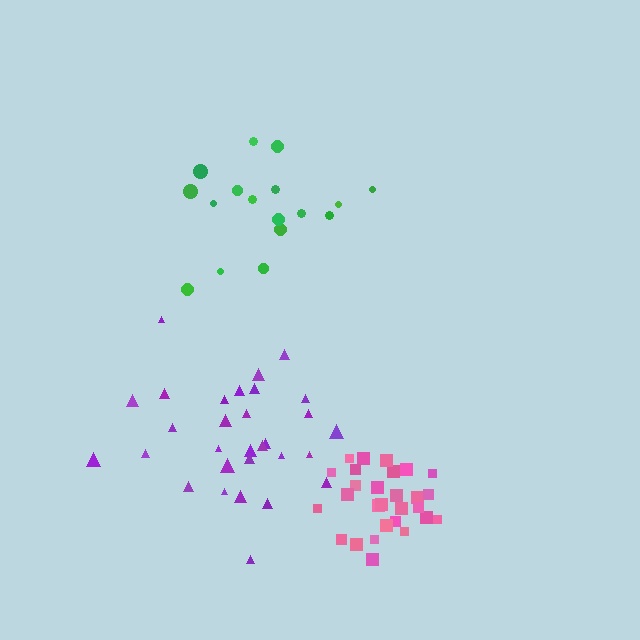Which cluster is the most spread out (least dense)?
Green.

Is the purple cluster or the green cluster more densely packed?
Purple.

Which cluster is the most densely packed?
Pink.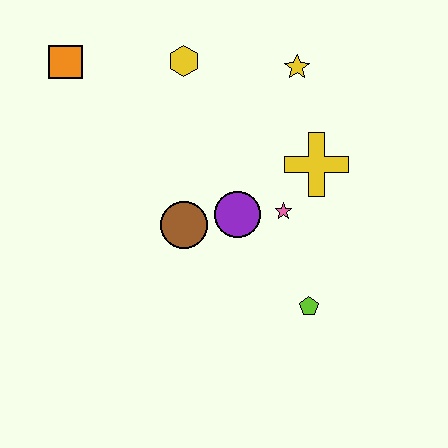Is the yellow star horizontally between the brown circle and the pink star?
No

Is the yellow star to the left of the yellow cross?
Yes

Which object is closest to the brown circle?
The purple circle is closest to the brown circle.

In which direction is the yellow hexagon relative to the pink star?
The yellow hexagon is above the pink star.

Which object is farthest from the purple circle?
The orange square is farthest from the purple circle.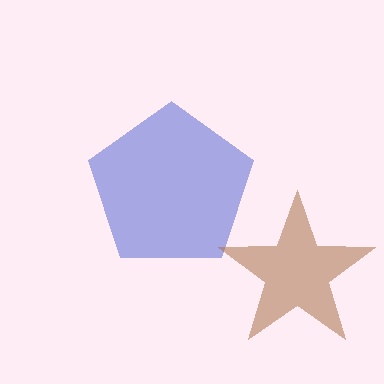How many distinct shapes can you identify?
There are 2 distinct shapes: a blue pentagon, a brown star.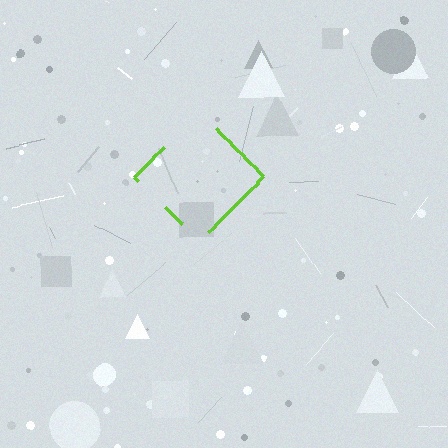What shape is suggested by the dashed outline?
The dashed outline suggests a diamond.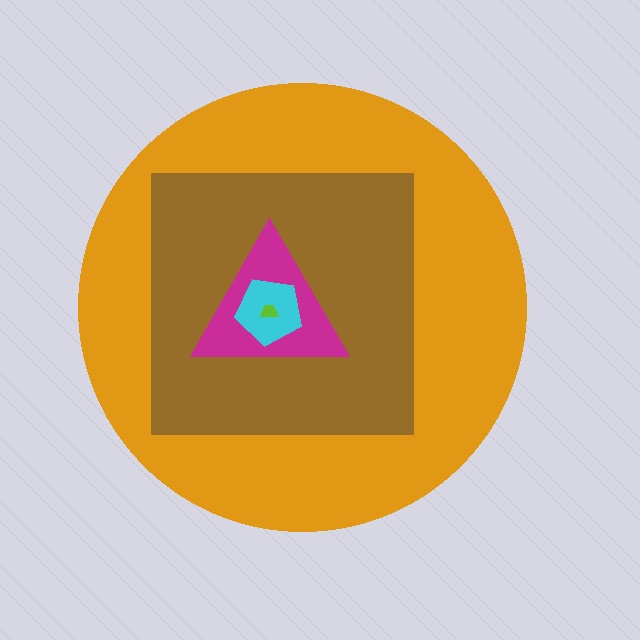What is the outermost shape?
The orange circle.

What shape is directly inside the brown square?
The magenta triangle.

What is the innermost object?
The lime trapezoid.